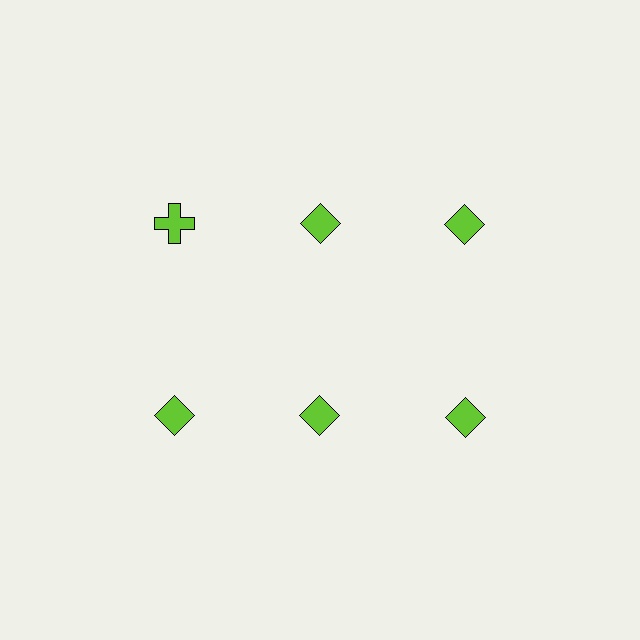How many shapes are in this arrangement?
There are 6 shapes arranged in a grid pattern.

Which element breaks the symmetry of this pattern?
The lime cross in the top row, leftmost column breaks the symmetry. All other shapes are lime diamonds.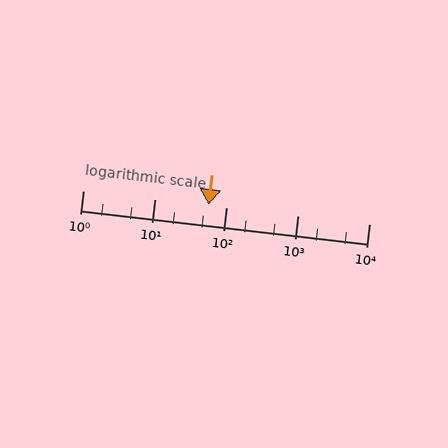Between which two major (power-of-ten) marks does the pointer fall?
The pointer is between 10 and 100.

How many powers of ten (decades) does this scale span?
The scale spans 4 decades, from 1 to 10000.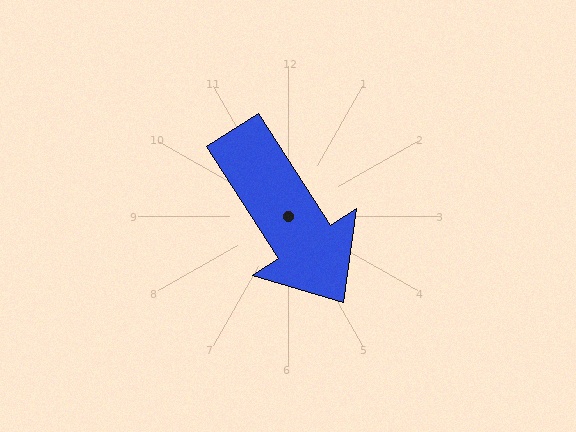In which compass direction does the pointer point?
Southeast.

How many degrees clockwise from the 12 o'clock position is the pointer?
Approximately 147 degrees.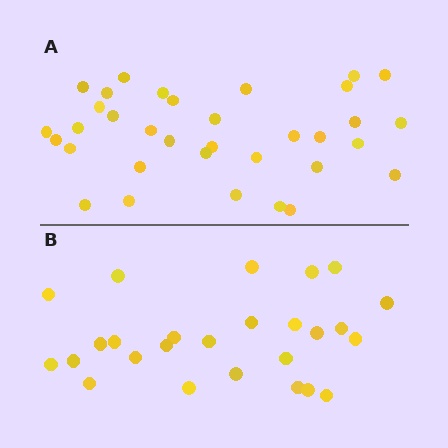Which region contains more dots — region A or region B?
Region A (the top region) has more dots.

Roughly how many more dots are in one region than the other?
Region A has roughly 8 or so more dots than region B.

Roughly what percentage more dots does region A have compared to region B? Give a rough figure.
About 30% more.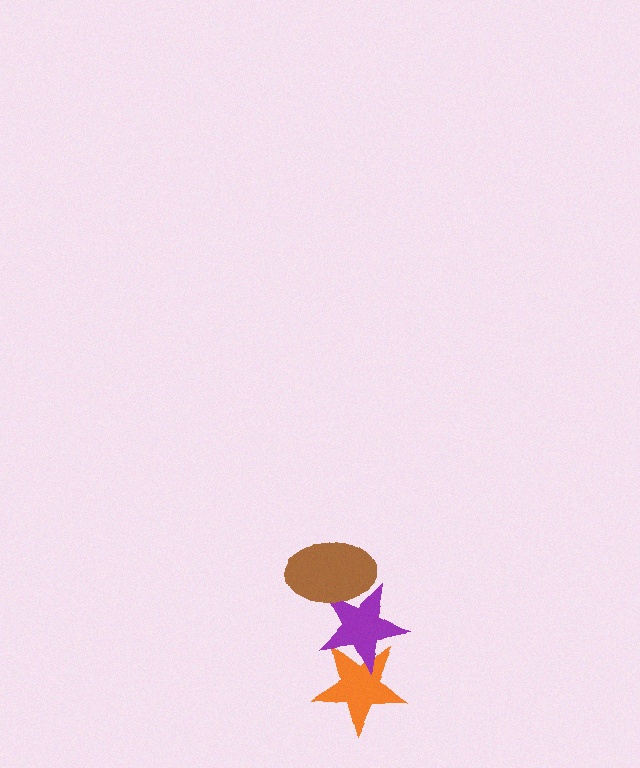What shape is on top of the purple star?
The brown ellipse is on top of the purple star.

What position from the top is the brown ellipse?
The brown ellipse is 1st from the top.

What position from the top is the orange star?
The orange star is 3rd from the top.